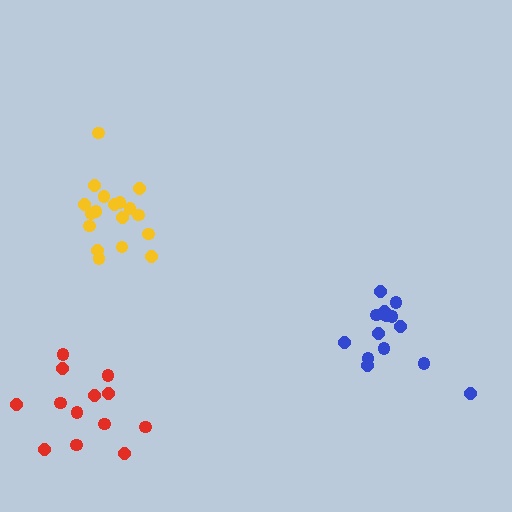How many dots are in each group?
Group 1: 18 dots, Group 2: 14 dots, Group 3: 13 dots (45 total).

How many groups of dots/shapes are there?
There are 3 groups.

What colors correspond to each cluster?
The clusters are colored: yellow, blue, red.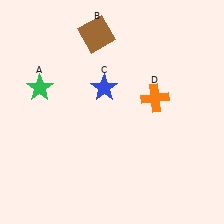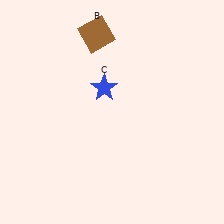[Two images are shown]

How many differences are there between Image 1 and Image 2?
There are 2 differences between the two images.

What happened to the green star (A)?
The green star (A) was removed in Image 2. It was in the top-left area of Image 1.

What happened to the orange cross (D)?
The orange cross (D) was removed in Image 2. It was in the top-right area of Image 1.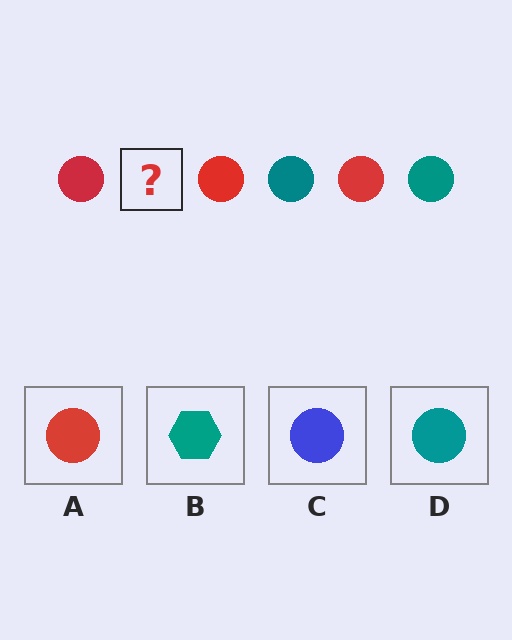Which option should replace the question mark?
Option D.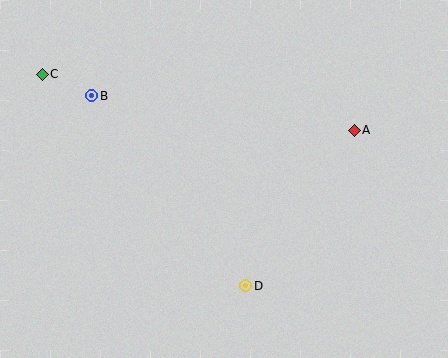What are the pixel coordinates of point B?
Point B is at (92, 96).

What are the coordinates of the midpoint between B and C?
The midpoint between B and C is at (67, 85).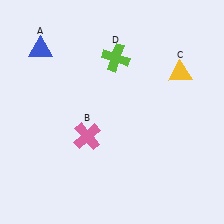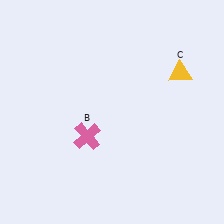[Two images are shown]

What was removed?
The lime cross (D), the blue triangle (A) were removed in Image 2.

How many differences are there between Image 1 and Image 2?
There are 2 differences between the two images.